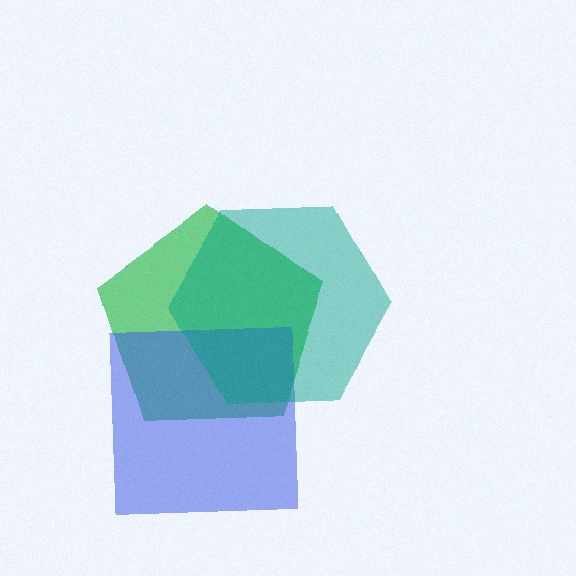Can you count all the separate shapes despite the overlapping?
Yes, there are 3 separate shapes.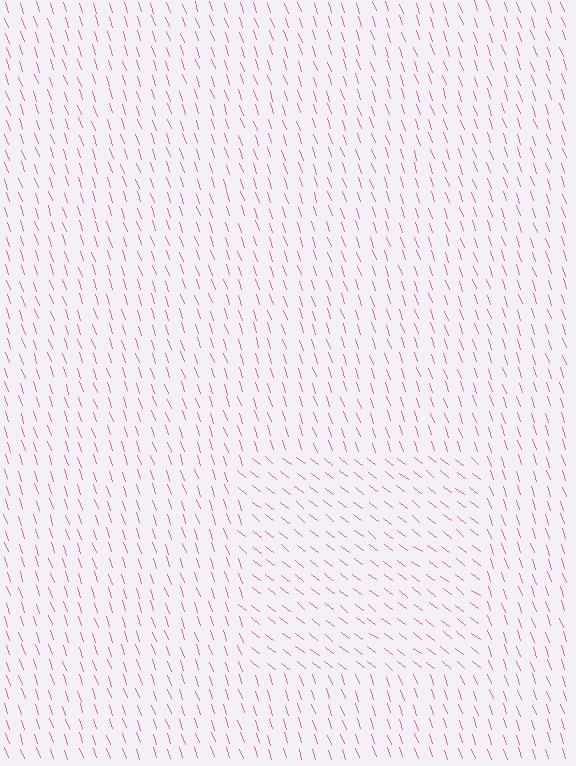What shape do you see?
I see a rectangle.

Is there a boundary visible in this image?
Yes, there is a texture boundary formed by a change in line orientation.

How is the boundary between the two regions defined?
The boundary is defined purely by a change in line orientation (approximately 33 degrees difference). All lines are the same color and thickness.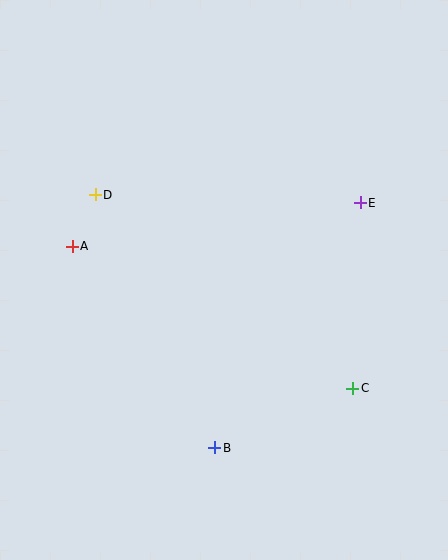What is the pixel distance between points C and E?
The distance between C and E is 186 pixels.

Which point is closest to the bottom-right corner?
Point C is closest to the bottom-right corner.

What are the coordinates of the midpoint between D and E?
The midpoint between D and E is at (228, 199).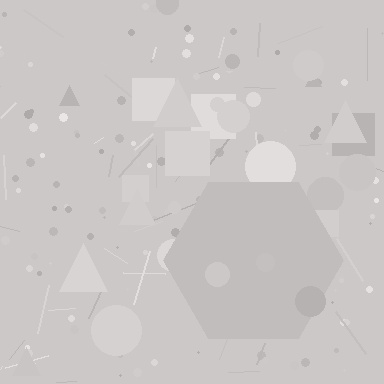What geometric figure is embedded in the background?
A hexagon is embedded in the background.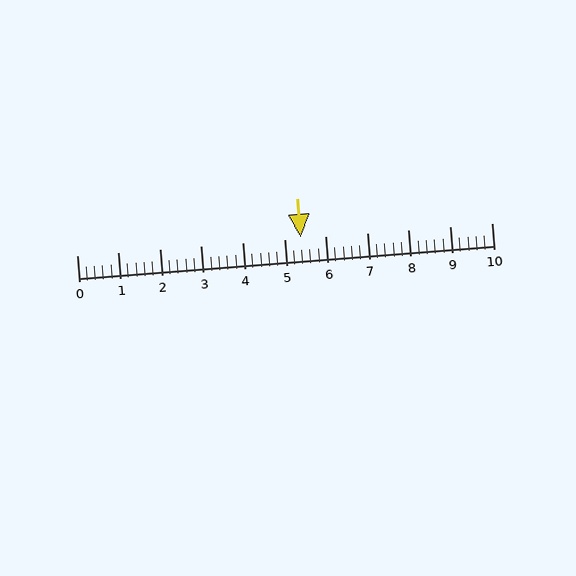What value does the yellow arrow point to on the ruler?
The yellow arrow points to approximately 5.4.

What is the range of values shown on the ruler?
The ruler shows values from 0 to 10.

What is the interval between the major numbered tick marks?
The major tick marks are spaced 1 units apart.